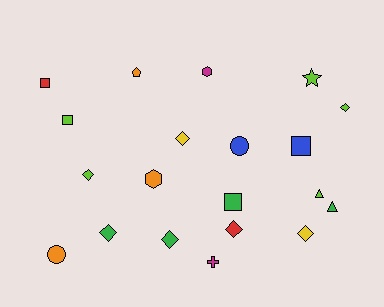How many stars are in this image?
There is 1 star.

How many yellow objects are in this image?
There are 2 yellow objects.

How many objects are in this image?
There are 20 objects.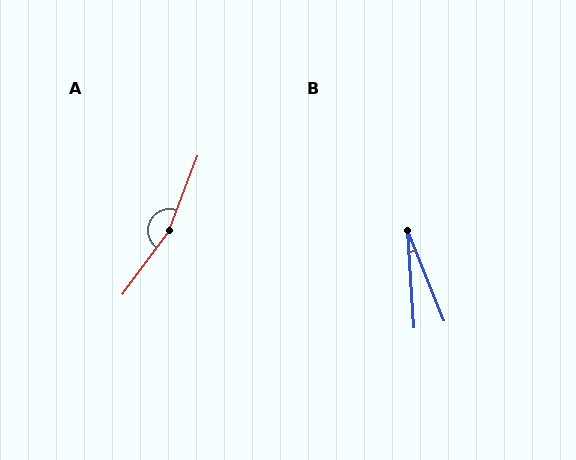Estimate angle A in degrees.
Approximately 164 degrees.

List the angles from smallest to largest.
B (18°), A (164°).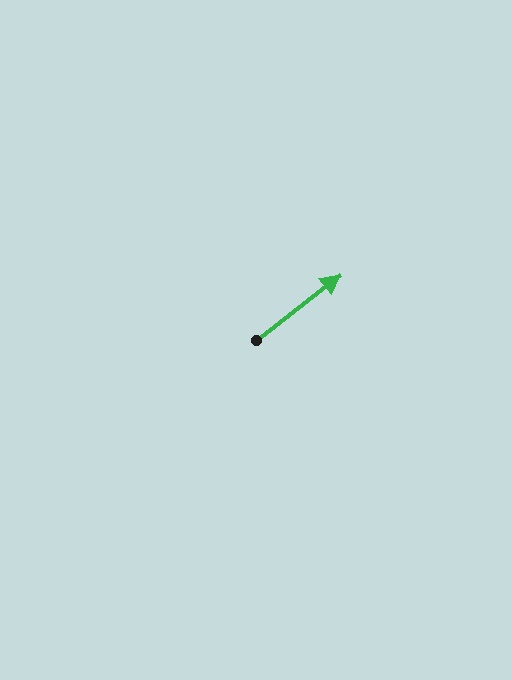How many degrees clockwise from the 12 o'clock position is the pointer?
Approximately 52 degrees.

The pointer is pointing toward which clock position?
Roughly 2 o'clock.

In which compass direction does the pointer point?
Northeast.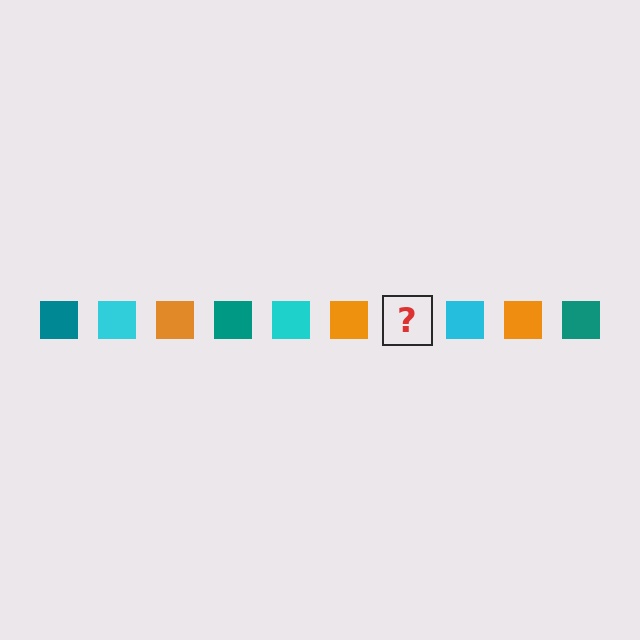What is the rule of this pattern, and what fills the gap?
The rule is that the pattern cycles through teal, cyan, orange squares. The gap should be filled with a teal square.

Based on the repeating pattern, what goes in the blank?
The blank should be a teal square.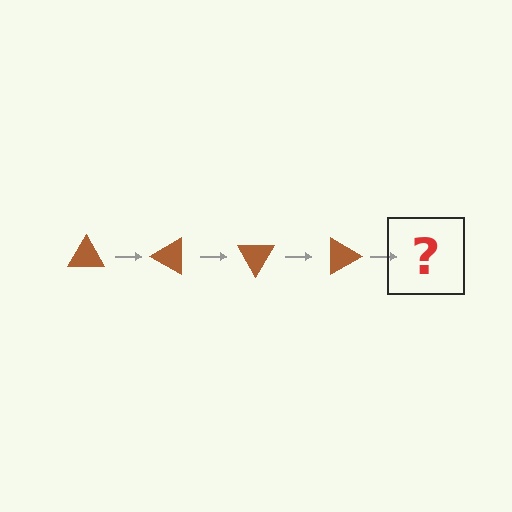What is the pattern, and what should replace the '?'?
The pattern is that the triangle rotates 30 degrees each step. The '?' should be a brown triangle rotated 120 degrees.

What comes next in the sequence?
The next element should be a brown triangle rotated 120 degrees.